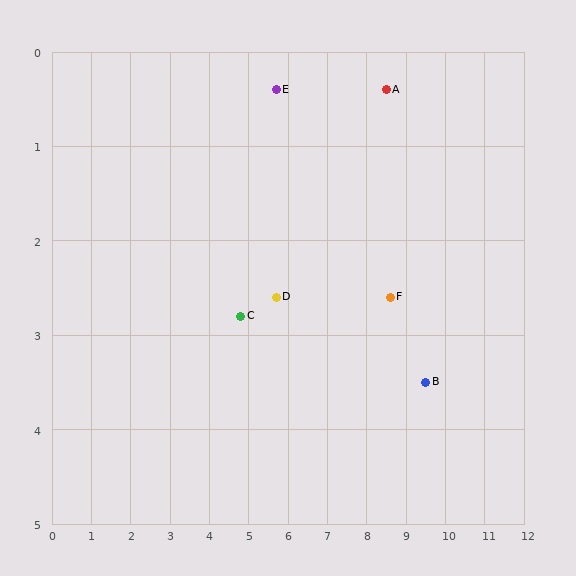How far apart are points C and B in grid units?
Points C and B are about 4.8 grid units apart.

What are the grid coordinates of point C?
Point C is at approximately (4.8, 2.8).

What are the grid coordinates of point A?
Point A is at approximately (8.5, 0.4).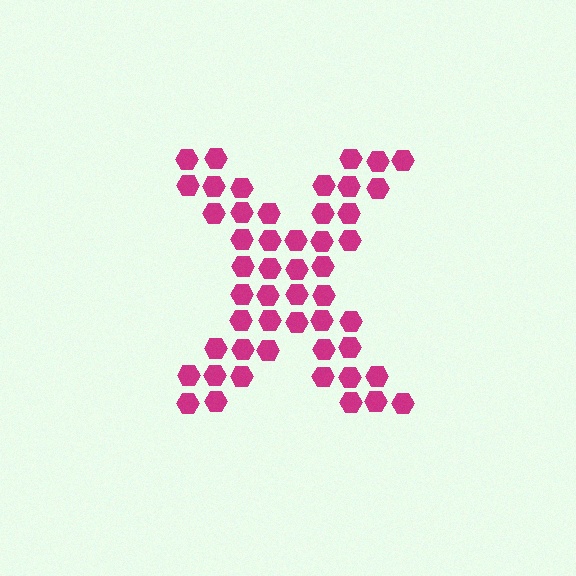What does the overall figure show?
The overall figure shows the letter X.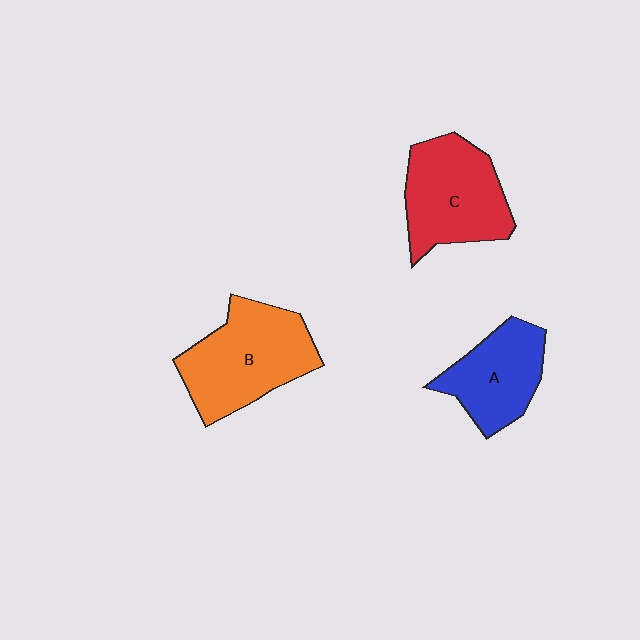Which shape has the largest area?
Shape B (orange).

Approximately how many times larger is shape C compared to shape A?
Approximately 1.3 times.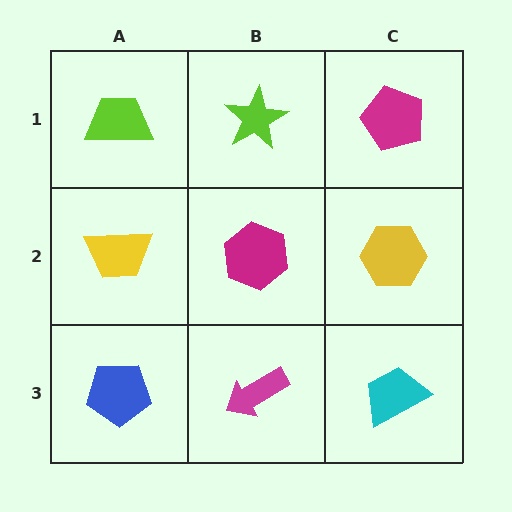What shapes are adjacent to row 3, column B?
A magenta hexagon (row 2, column B), a blue pentagon (row 3, column A), a cyan trapezoid (row 3, column C).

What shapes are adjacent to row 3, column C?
A yellow hexagon (row 2, column C), a magenta arrow (row 3, column B).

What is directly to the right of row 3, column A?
A magenta arrow.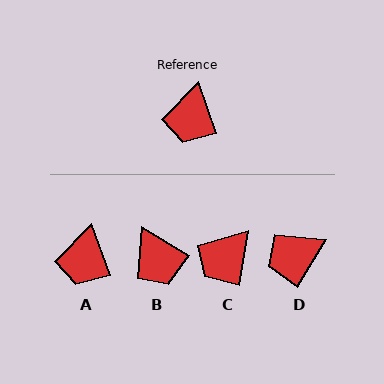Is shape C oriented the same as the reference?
No, it is off by about 29 degrees.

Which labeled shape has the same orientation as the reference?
A.